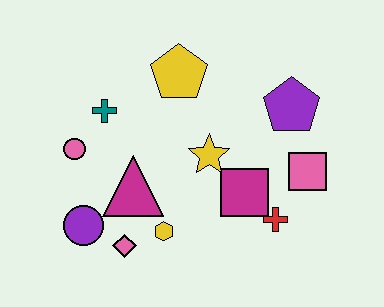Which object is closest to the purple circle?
The pink diamond is closest to the purple circle.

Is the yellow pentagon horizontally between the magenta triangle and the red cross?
Yes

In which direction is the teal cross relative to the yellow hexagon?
The teal cross is above the yellow hexagon.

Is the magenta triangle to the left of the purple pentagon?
Yes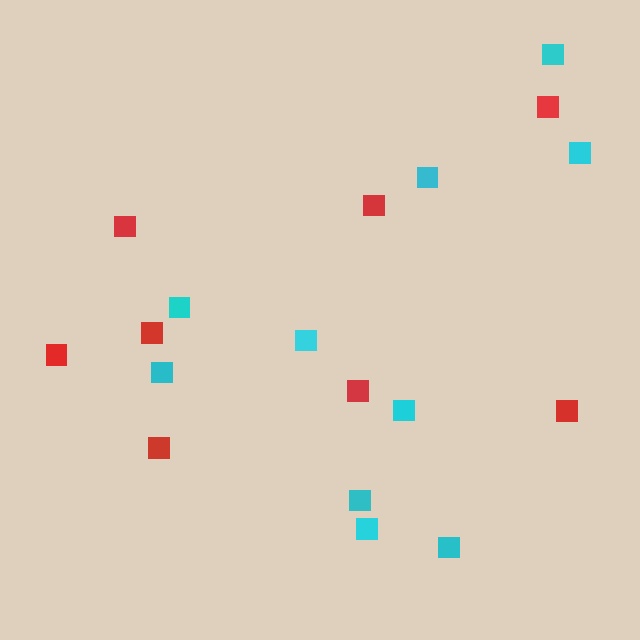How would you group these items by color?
There are 2 groups: one group of red squares (8) and one group of cyan squares (10).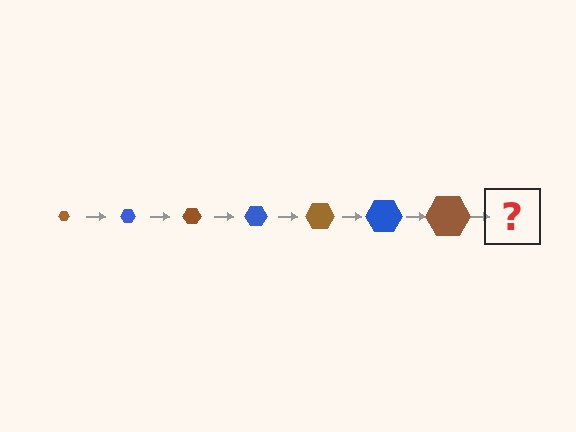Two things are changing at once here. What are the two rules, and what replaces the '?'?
The two rules are that the hexagon grows larger each step and the color cycles through brown and blue. The '?' should be a blue hexagon, larger than the previous one.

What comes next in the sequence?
The next element should be a blue hexagon, larger than the previous one.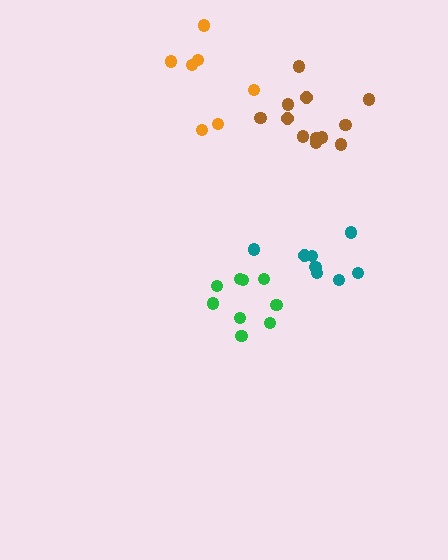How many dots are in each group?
Group 1: 9 dots, Group 2: 12 dots, Group 3: 8 dots, Group 4: 7 dots (36 total).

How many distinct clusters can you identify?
There are 4 distinct clusters.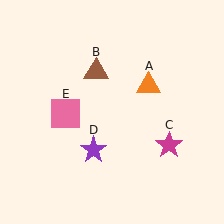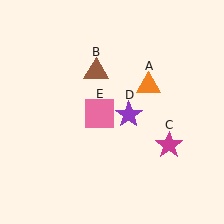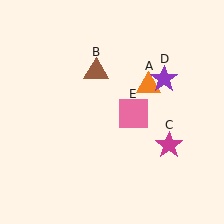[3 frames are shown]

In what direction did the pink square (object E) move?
The pink square (object E) moved right.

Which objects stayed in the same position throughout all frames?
Orange triangle (object A) and brown triangle (object B) and magenta star (object C) remained stationary.